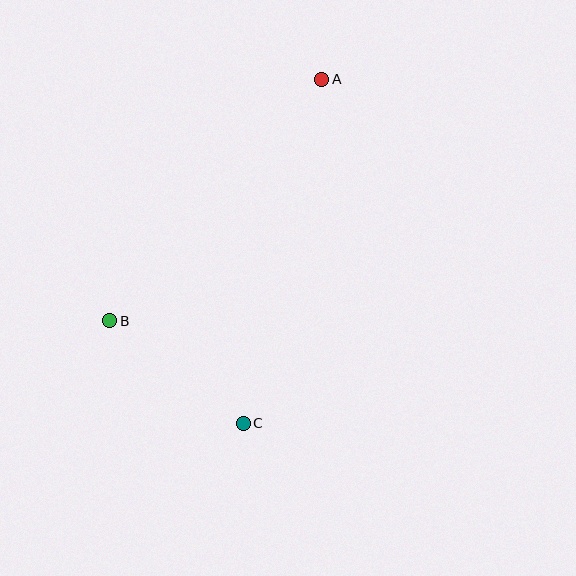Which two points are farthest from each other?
Points A and C are farthest from each other.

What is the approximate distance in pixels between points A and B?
The distance between A and B is approximately 321 pixels.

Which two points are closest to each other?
Points B and C are closest to each other.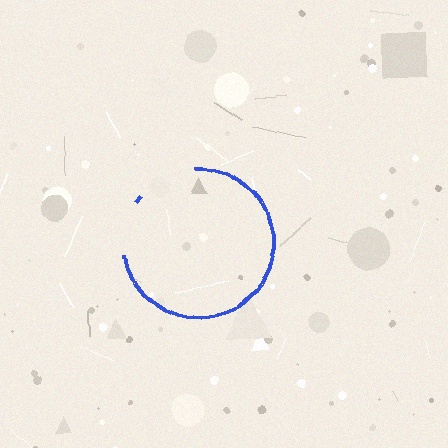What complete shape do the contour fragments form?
The contour fragments form a circle.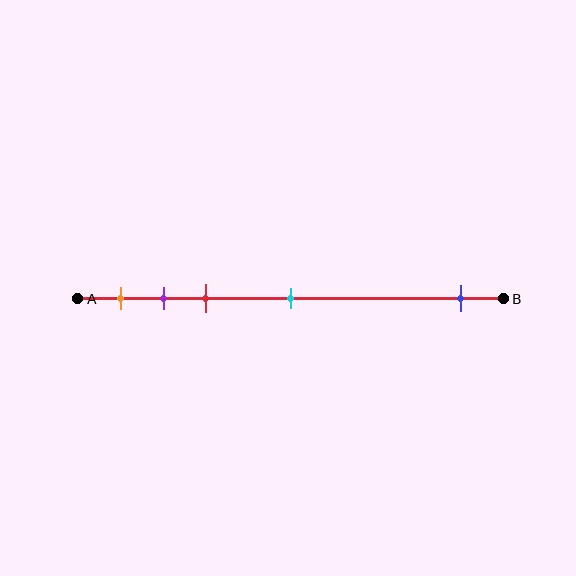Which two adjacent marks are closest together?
The purple and red marks are the closest adjacent pair.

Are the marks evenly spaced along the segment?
No, the marks are not evenly spaced.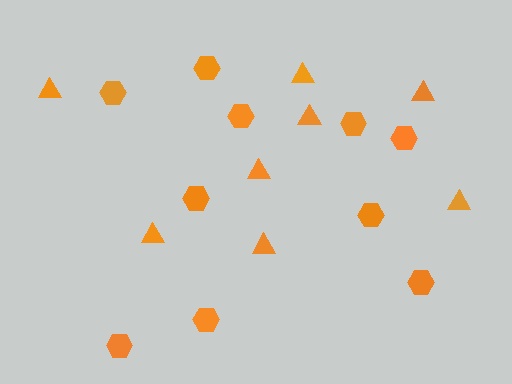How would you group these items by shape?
There are 2 groups: one group of hexagons (10) and one group of triangles (8).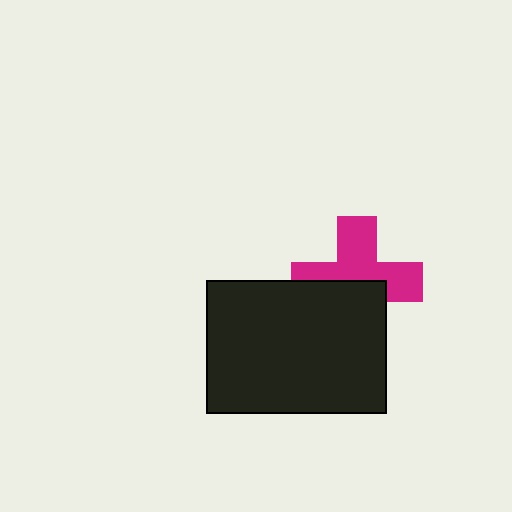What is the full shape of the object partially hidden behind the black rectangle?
The partially hidden object is a magenta cross.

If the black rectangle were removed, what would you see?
You would see the complete magenta cross.